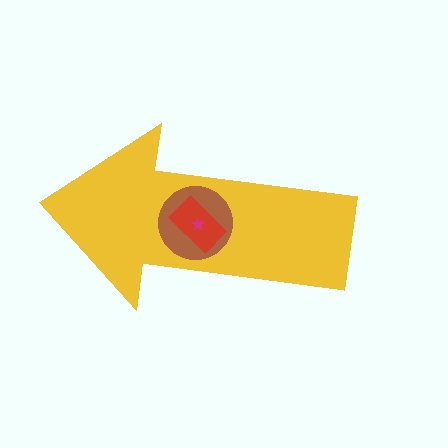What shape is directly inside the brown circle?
The red rectangle.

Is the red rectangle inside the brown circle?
Yes.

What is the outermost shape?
The yellow arrow.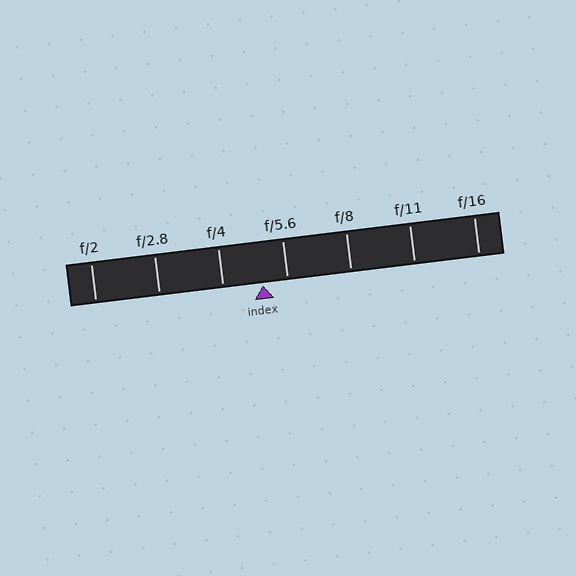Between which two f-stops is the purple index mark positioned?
The index mark is between f/4 and f/5.6.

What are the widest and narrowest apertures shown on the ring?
The widest aperture shown is f/2 and the narrowest is f/16.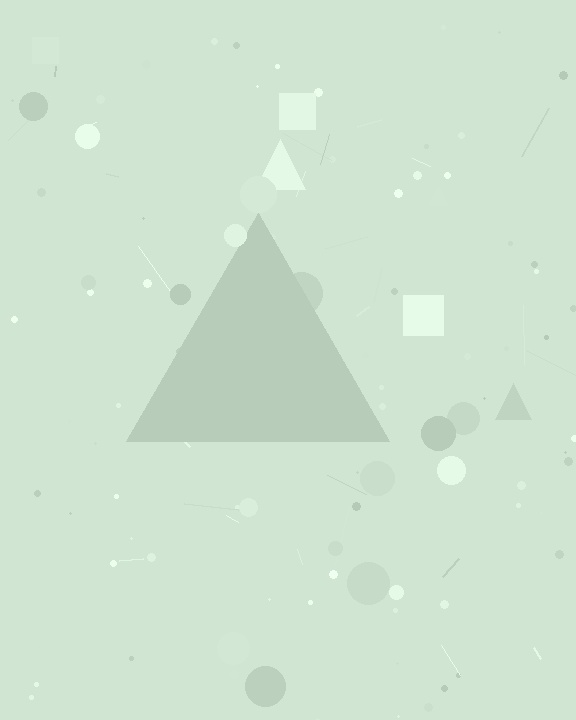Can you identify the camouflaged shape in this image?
The camouflaged shape is a triangle.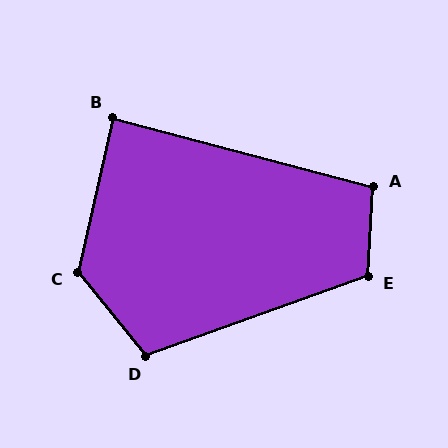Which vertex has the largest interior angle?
C, at approximately 129 degrees.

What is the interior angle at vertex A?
Approximately 102 degrees (obtuse).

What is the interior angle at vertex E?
Approximately 113 degrees (obtuse).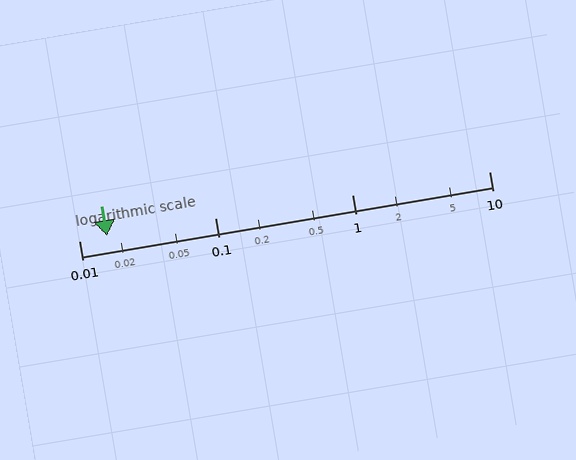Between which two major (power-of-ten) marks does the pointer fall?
The pointer is between 0.01 and 0.1.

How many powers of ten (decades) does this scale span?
The scale spans 3 decades, from 0.01 to 10.